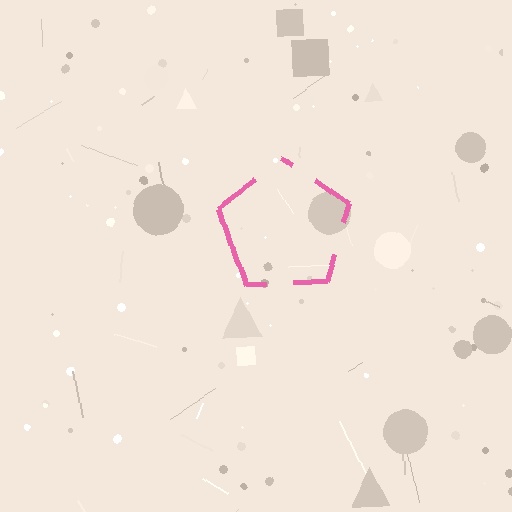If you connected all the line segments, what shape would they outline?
They would outline a pentagon.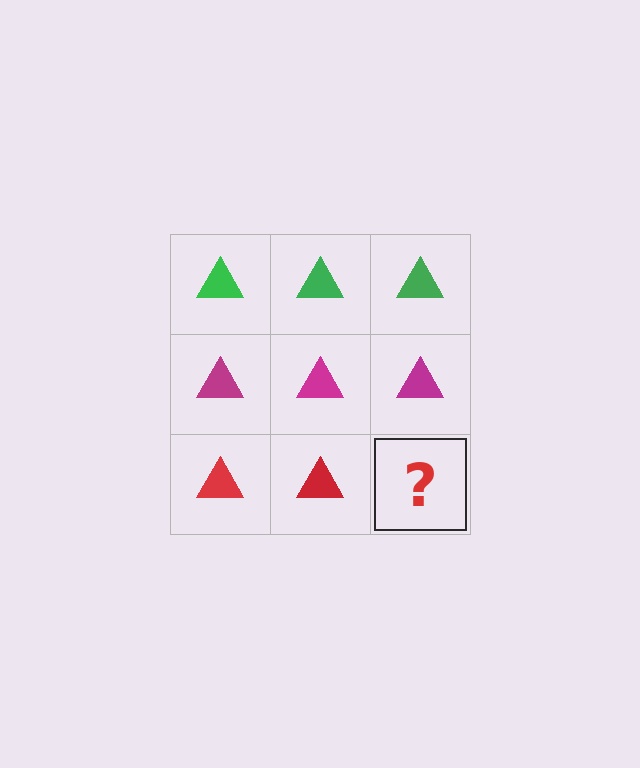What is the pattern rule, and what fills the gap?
The rule is that each row has a consistent color. The gap should be filled with a red triangle.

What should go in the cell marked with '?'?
The missing cell should contain a red triangle.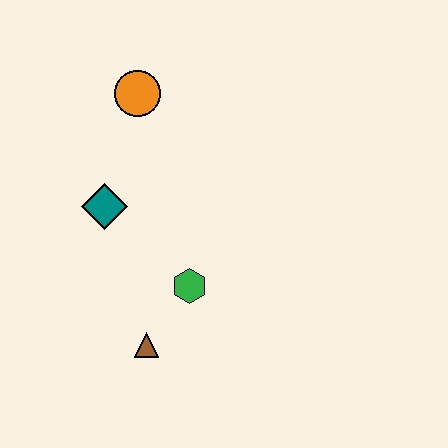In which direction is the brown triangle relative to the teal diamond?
The brown triangle is below the teal diamond.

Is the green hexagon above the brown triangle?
Yes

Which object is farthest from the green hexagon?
The orange circle is farthest from the green hexagon.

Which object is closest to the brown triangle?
The green hexagon is closest to the brown triangle.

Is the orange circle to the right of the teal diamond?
Yes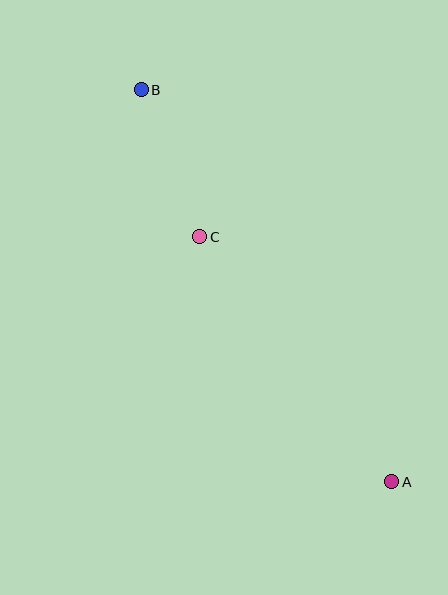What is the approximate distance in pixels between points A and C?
The distance between A and C is approximately 311 pixels.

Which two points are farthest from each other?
Points A and B are farthest from each other.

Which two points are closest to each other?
Points B and C are closest to each other.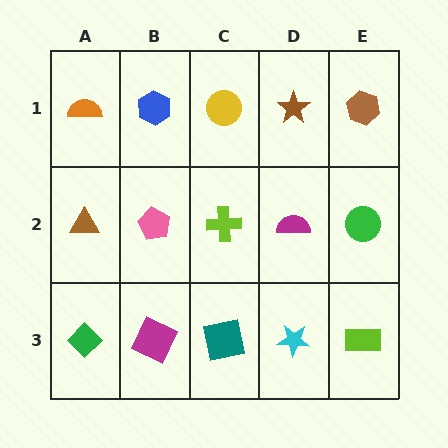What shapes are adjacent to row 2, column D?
A brown star (row 1, column D), a cyan star (row 3, column D), a lime cross (row 2, column C), a green circle (row 2, column E).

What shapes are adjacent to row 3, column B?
A pink pentagon (row 2, column B), a green diamond (row 3, column A), a teal square (row 3, column C).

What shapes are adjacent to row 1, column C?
A lime cross (row 2, column C), a blue hexagon (row 1, column B), a brown star (row 1, column D).